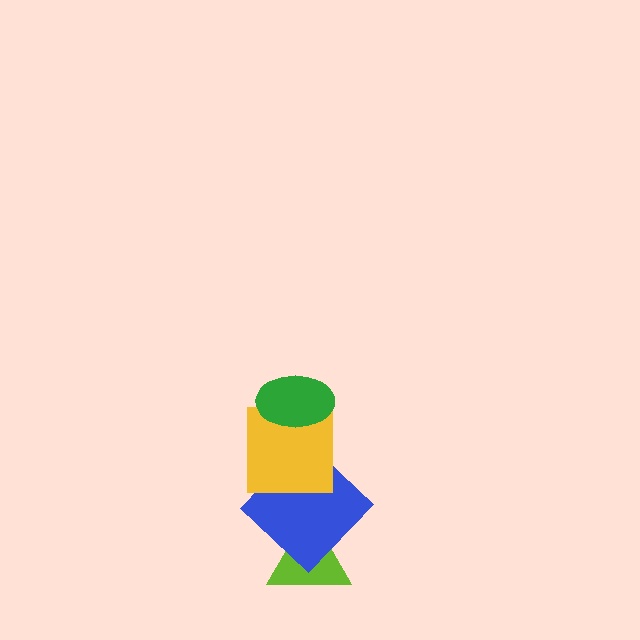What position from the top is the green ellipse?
The green ellipse is 1st from the top.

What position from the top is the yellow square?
The yellow square is 2nd from the top.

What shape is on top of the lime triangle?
The blue diamond is on top of the lime triangle.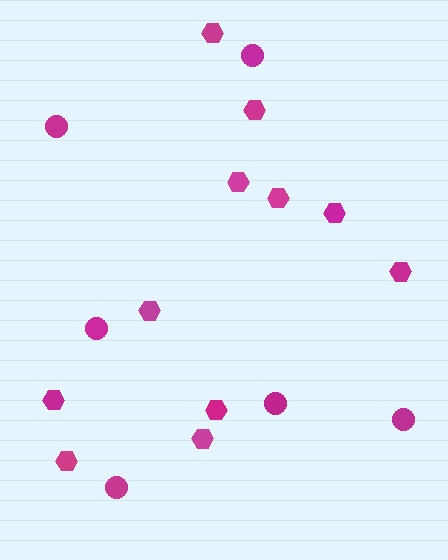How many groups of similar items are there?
There are 2 groups: one group of hexagons (11) and one group of circles (6).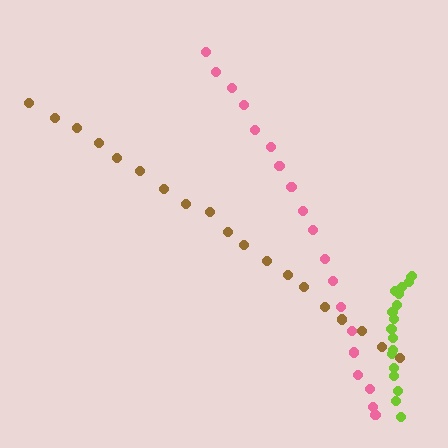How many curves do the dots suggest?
There are 3 distinct paths.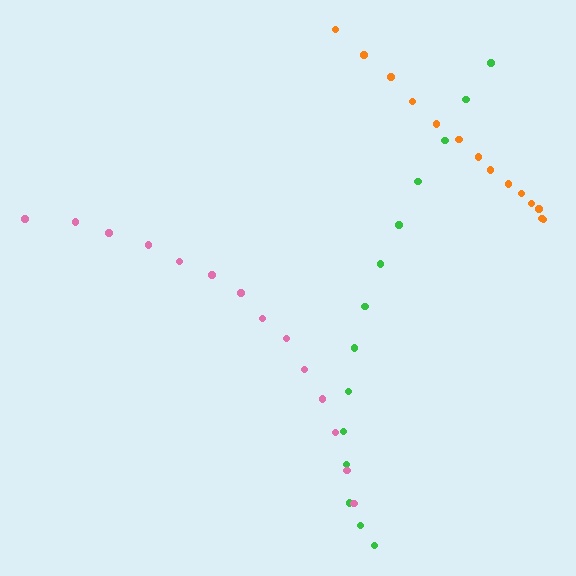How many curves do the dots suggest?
There are 3 distinct paths.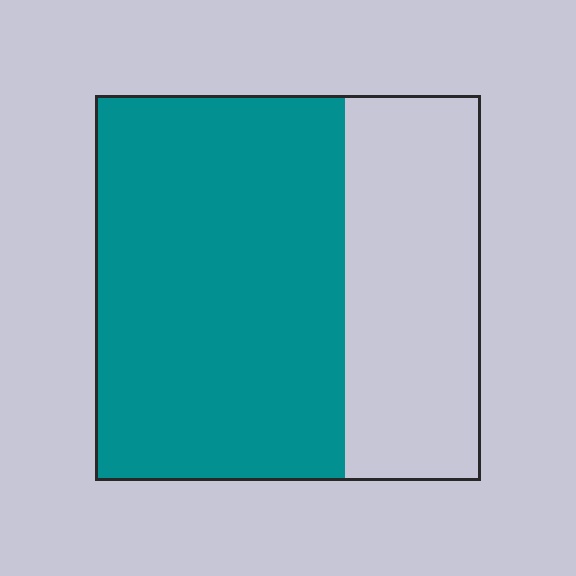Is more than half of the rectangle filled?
Yes.